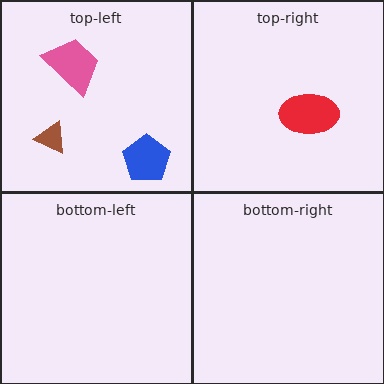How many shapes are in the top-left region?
3.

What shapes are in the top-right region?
The red ellipse.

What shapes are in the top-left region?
The pink trapezoid, the blue pentagon, the brown triangle.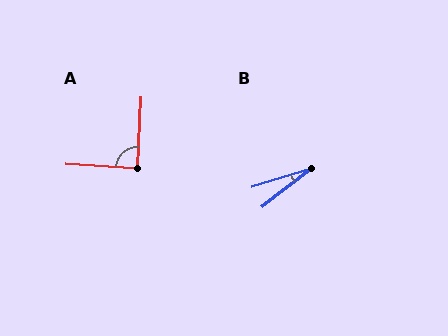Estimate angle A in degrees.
Approximately 89 degrees.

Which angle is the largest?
A, at approximately 89 degrees.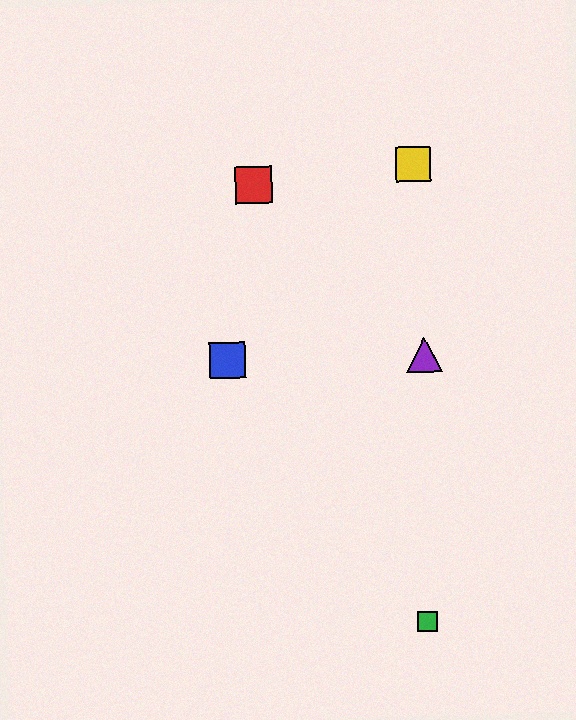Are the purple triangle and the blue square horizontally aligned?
Yes, both are at y≈354.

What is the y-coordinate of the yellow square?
The yellow square is at y≈164.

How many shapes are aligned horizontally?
2 shapes (the blue square, the purple triangle) are aligned horizontally.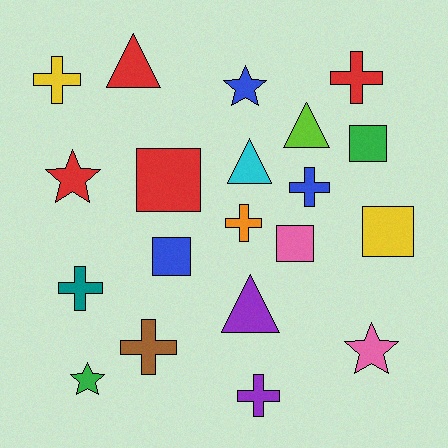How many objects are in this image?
There are 20 objects.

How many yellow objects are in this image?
There are 2 yellow objects.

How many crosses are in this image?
There are 7 crosses.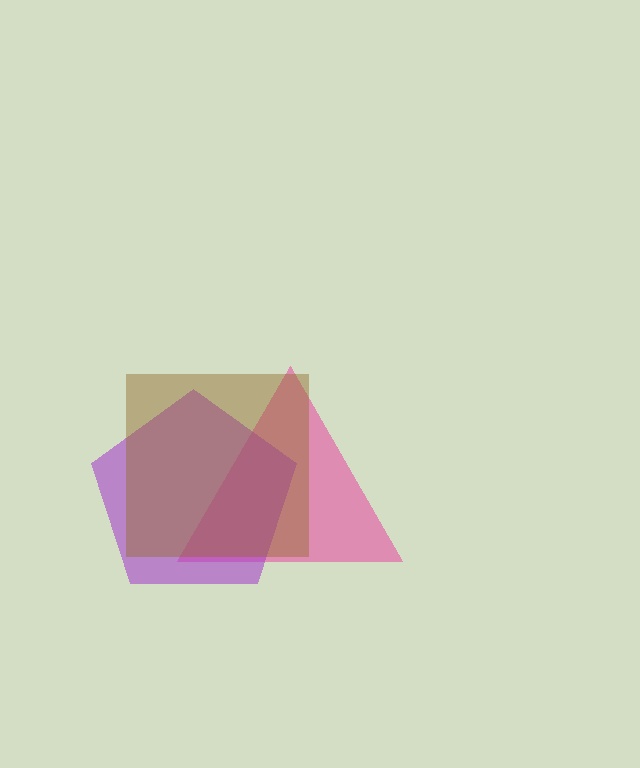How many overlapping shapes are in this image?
There are 3 overlapping shapes in the image.